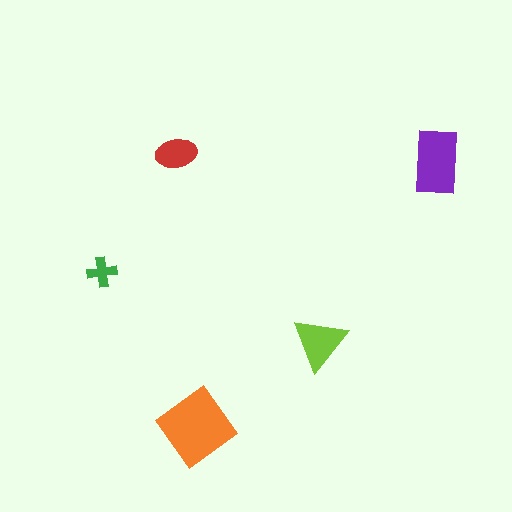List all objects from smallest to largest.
The green cross, the red ellipse, the lime triangle, the purple rectangle, the orange diamond.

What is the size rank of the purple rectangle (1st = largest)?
2nd.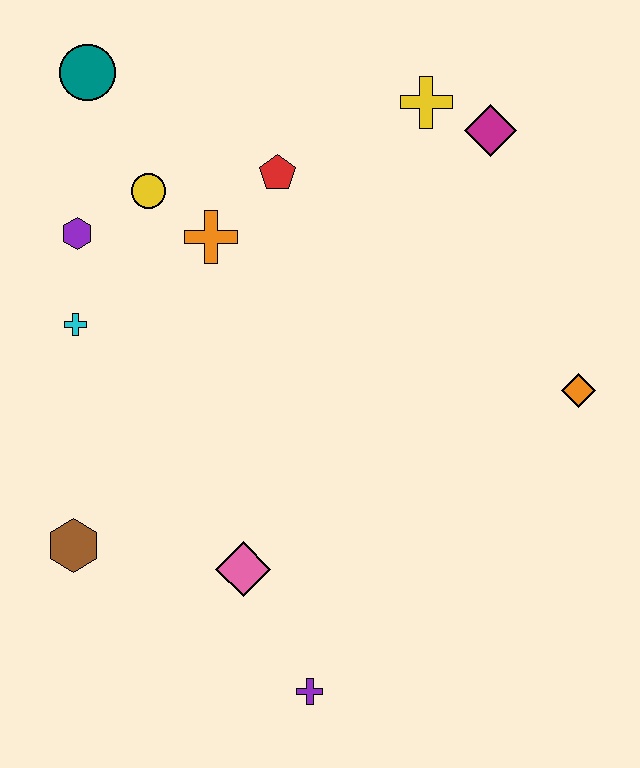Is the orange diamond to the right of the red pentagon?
Yes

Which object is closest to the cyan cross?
The purple hexagon is closest to the cyan cross.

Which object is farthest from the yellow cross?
The purple cross is farthest from the yellow cross.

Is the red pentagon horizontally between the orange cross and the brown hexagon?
No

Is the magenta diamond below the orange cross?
No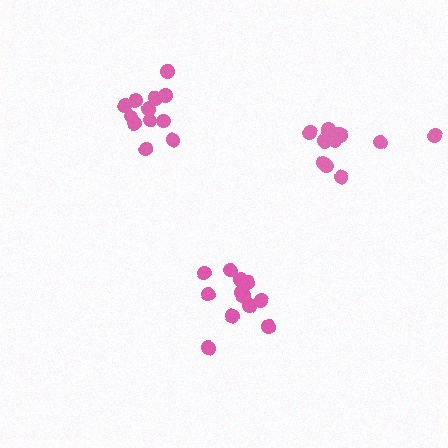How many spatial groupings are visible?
There are 3 spatial groupings.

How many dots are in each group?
Group 1: 12 dots, Group 2: 12 dots, Group 3: 12 dots (36 total).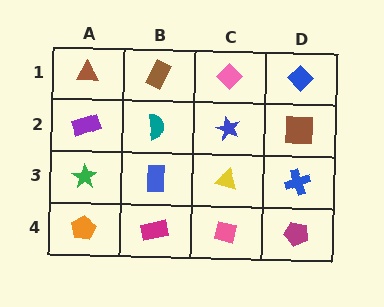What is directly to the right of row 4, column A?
A magenta rectangle.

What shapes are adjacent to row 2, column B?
A brown rectangle (row 1, column B), a blue rectangle (row 3, column B), a purple rectangle (row 2, column A), a blue star (row 2, column C).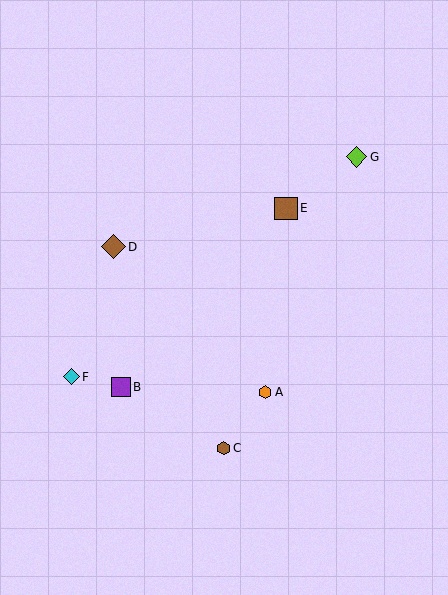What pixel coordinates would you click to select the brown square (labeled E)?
Click at (286, 208) to select the brown square E.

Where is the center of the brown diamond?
The center of the brown diamond is at (113, 247).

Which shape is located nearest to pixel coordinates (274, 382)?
The orange hexagon (labeled A) at (265, 392) is nearest to that location.